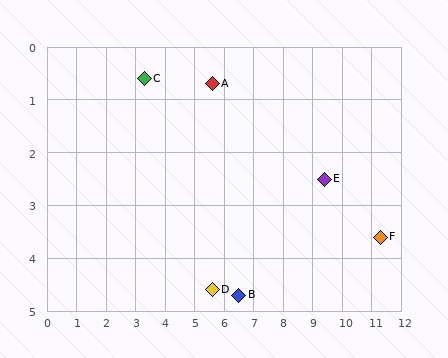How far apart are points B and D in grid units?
Points B and D are about 0.9 grid units apart.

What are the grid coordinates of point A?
Point A is at approximately (5.6, 0.7).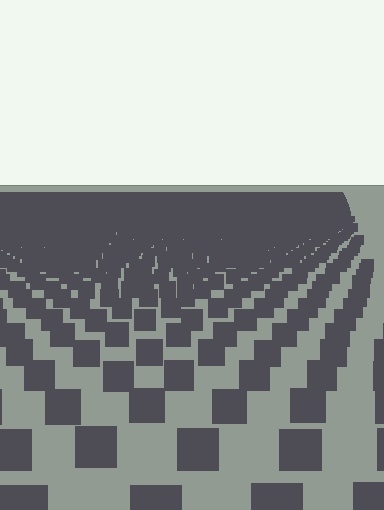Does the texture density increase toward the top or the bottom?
Density increases toward the top.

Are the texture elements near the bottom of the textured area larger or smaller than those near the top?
Larger. Near the bottom, elements are closer to the viewer and appear at a bigger on-screen size.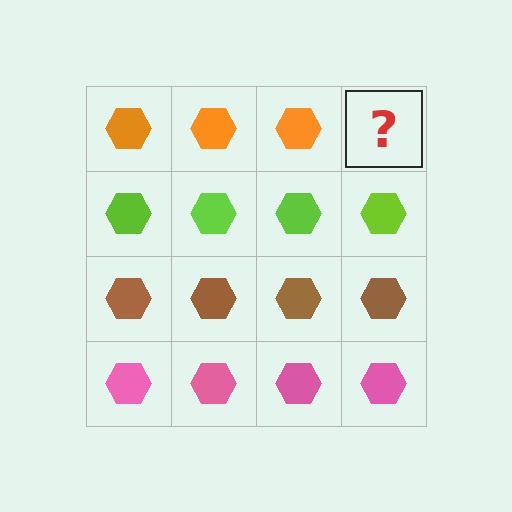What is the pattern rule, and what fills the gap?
The rule is that each row has a consistent color. The gap should be filled with an orange hexagon.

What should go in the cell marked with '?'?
The missing cell should contain an orange hexagon.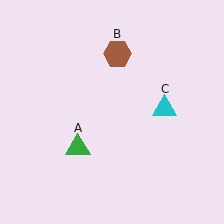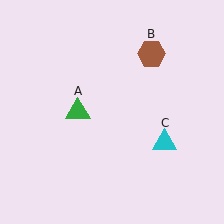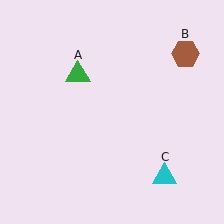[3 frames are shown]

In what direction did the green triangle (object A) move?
The green triangle (object A) moved up.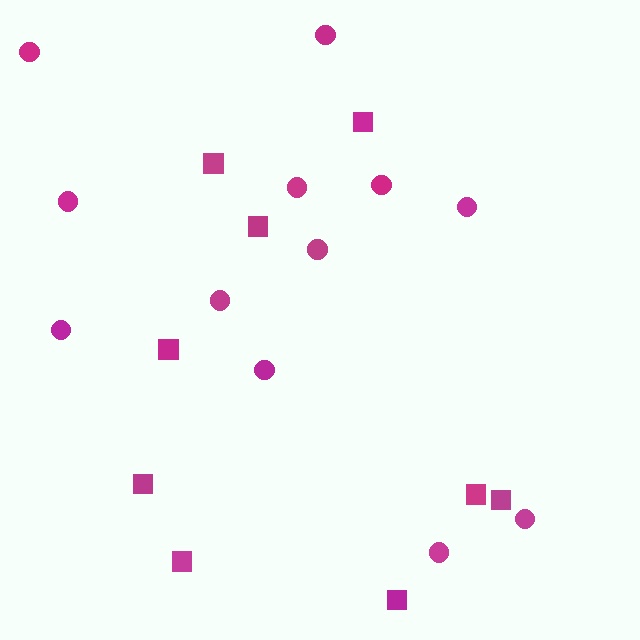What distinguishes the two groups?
There are 2 groups: one group of circles (12) and one group of squares (9).